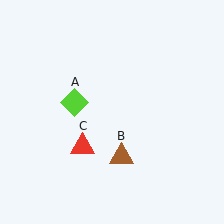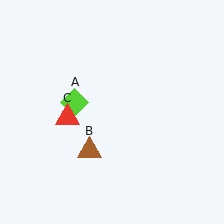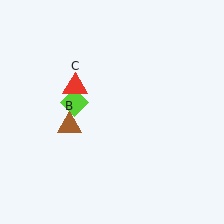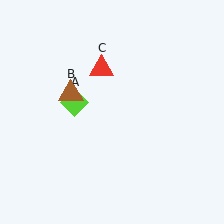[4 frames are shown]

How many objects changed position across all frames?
2 objects changed position: brown triangle (object B), red triangle (object C).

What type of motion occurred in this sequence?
The brown triangle (object B), red triangle (object C) rotated clockwise around the center of the scene.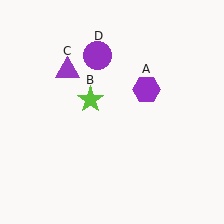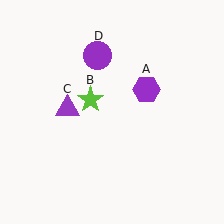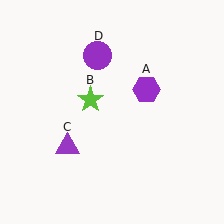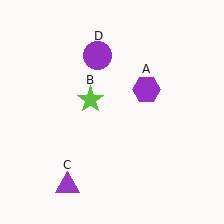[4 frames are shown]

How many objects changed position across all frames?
1 object changed position: purple triangle (object C).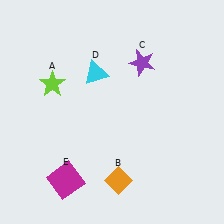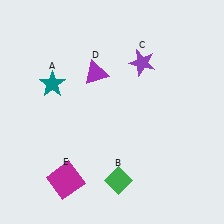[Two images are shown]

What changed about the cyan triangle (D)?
In Image 1, D is cyan. In Image 2, it changed to purple.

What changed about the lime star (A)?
In Image 1, A is lime. In Image 2, it changed to teal.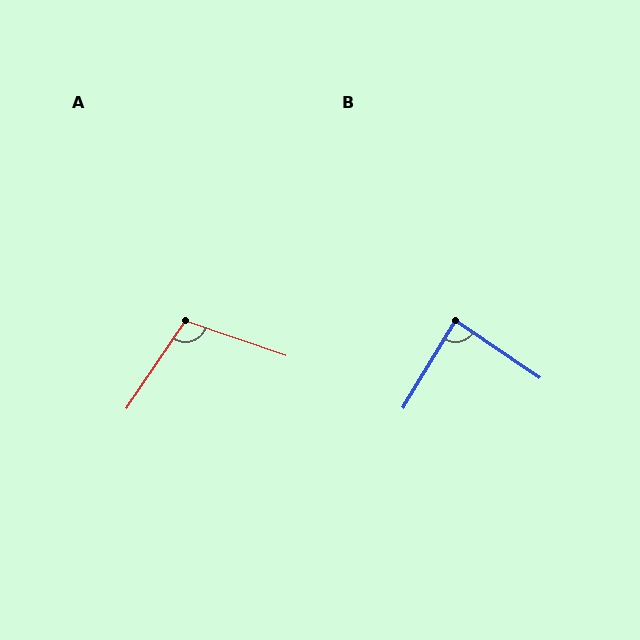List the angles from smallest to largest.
B (87°), A (106°).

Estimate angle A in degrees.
Approximately 106 degrees.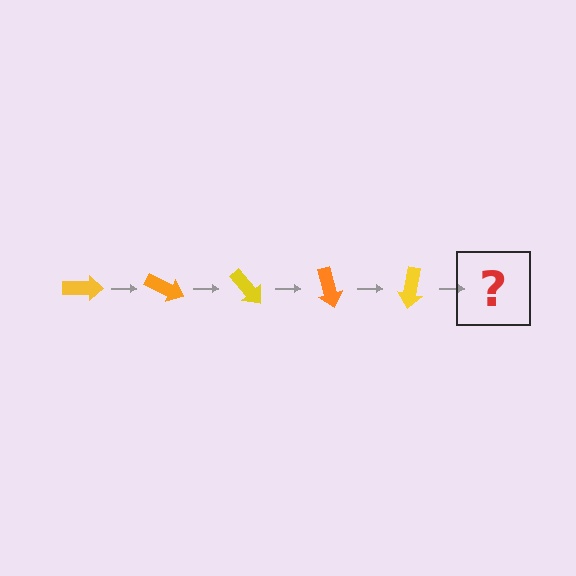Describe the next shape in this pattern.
It should be an orange arrow, rotated 125 degrees from the start.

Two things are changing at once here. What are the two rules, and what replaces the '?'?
The two rules are that it rotates 25 degrees each step and the color cycles through yellow and orange. The '?' should be an orange arrow, rotated 125 degrees from the start.